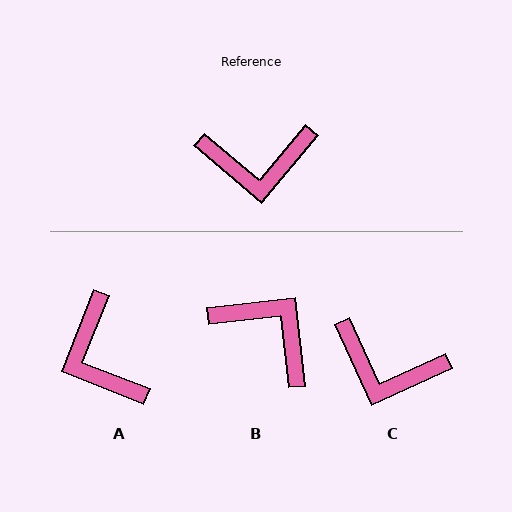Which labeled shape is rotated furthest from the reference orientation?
B, about 136 degrees away.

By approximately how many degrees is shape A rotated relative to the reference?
Approximately 71 degrees clockwise.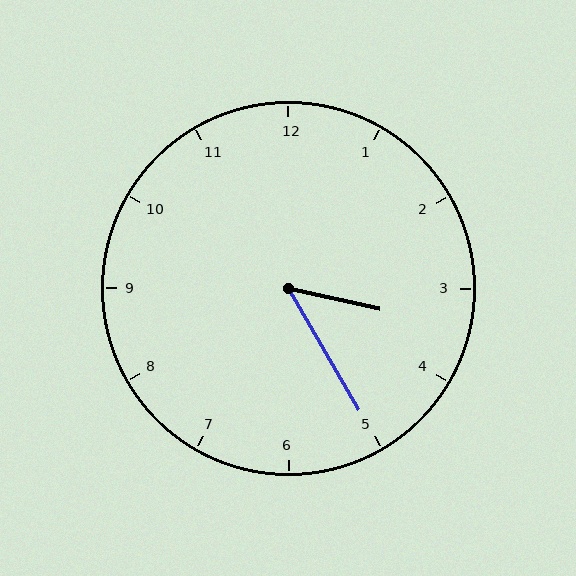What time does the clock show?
3:25.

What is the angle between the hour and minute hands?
Approximately 48 degrees.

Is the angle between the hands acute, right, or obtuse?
It is acute.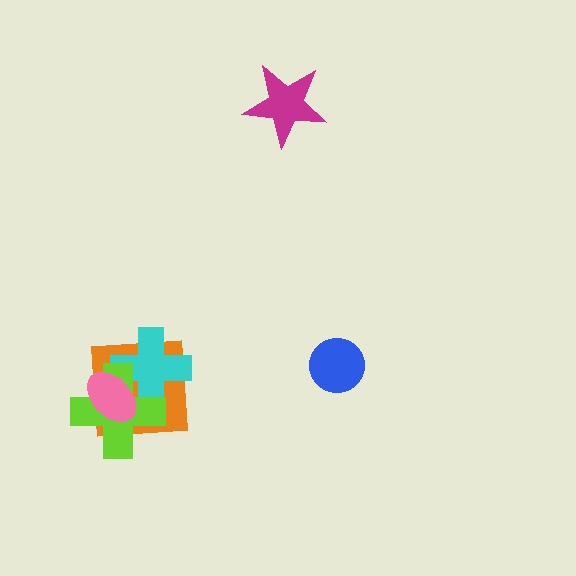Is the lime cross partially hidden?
Yes, it is partially covered by another shape.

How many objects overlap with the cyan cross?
3 objects overlap with the cyan cross.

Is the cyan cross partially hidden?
Yes, it is partially covered by another shape.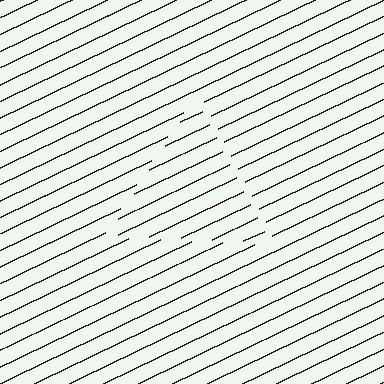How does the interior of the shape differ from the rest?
The interior of the shape contains the same grating, shifted by half a period — the contour is defined by the phase discontinuity where line-ends from the inner and outer gratings abut.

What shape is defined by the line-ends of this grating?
An illusory triangle. The interior of the shape contains the same grating, shifted by half a period — the contour is defined by the phase discontinuity where line-ends from the inner and outer gratings abut.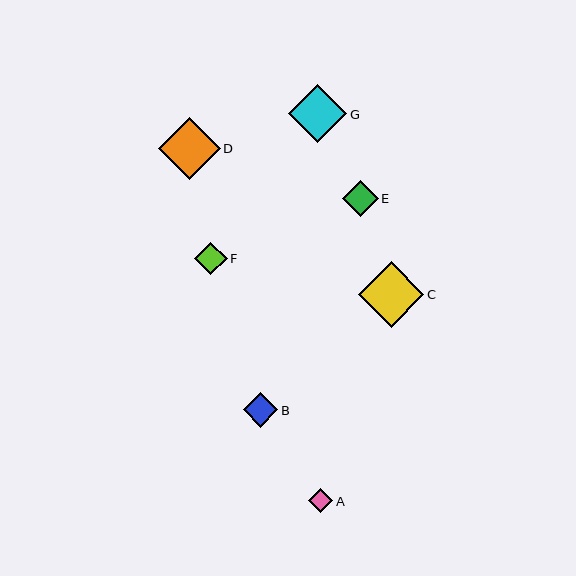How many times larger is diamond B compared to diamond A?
Diamond B is approximately 1.4 times the size of diamond A.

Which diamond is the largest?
Diamond C is the largest with a size of approximately 66 pixels.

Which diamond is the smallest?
Diamond A is the smallest with a size of approximately 24 pixels.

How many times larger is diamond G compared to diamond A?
Diamond G is approximately 2.4 times the size of diamond A.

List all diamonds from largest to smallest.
From largest to smallest: C, D, G, E, B, F, A.